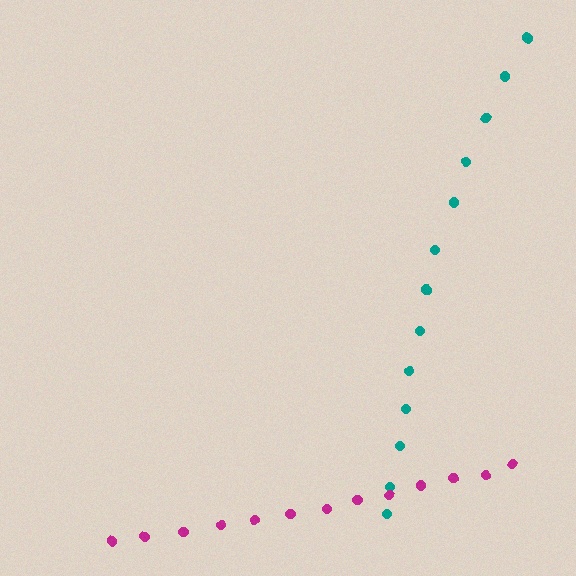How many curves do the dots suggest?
There are 2 distinct paths.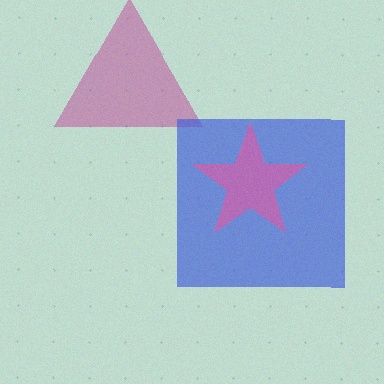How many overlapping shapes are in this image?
There are 3 overlapping shapes in the image.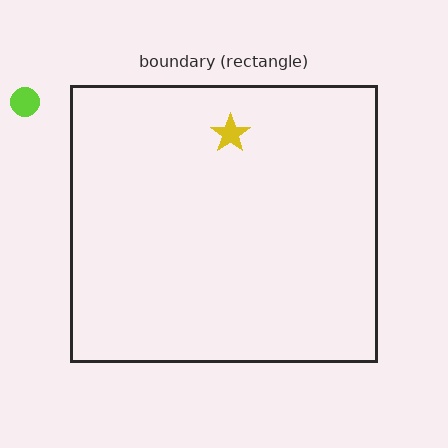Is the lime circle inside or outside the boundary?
Outside.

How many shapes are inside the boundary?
1 inside, 1 outside.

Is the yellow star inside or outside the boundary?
Inside.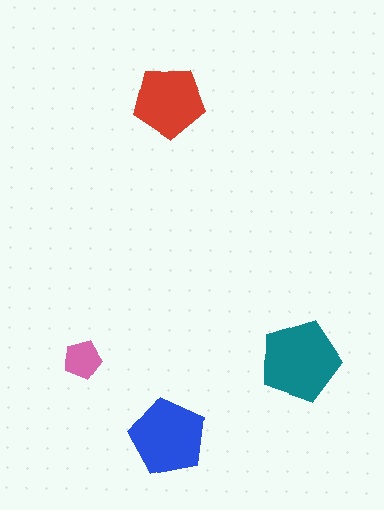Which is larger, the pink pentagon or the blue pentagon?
The blue one.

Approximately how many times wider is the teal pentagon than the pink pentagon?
About 2 times wider.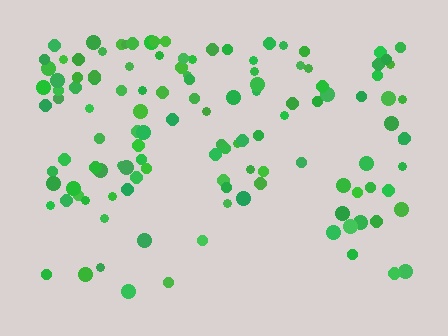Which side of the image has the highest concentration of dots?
The top.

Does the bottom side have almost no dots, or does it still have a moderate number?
Still a moderate number, just noticeably fewer than the top.